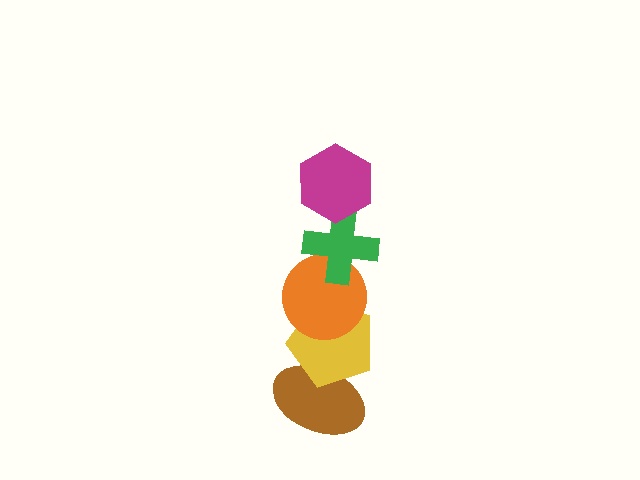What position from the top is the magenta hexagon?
The magenta hexagon is 1st from the top.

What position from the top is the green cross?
The green cross is 2nd from the top.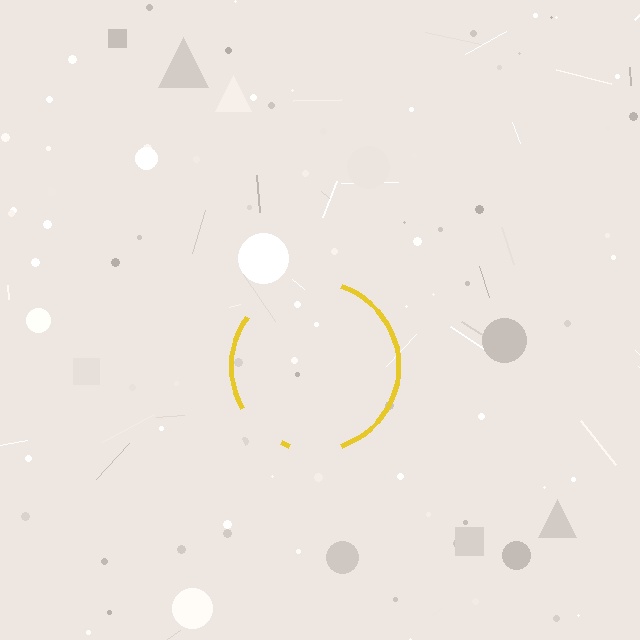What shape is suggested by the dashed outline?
The dashed outline suggests a circle.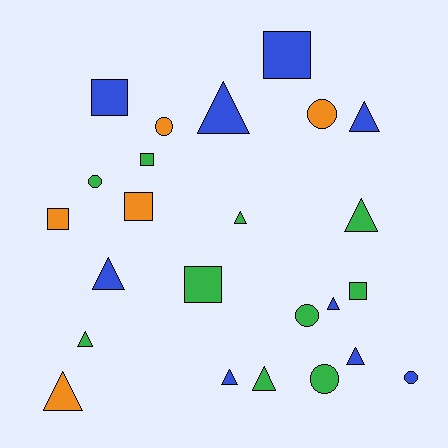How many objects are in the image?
There are 24 objects.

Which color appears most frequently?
Green, with 10 objects.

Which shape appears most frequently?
Triangle, with 11 objects.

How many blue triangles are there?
There are 6 blue triangles.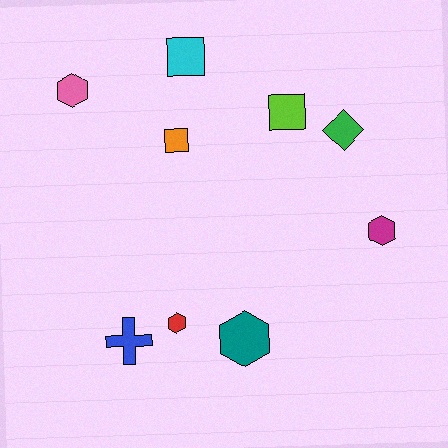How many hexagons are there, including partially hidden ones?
There are 4 hexagons.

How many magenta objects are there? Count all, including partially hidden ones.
There is 1 magenta object.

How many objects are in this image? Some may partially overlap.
There are 9 objects.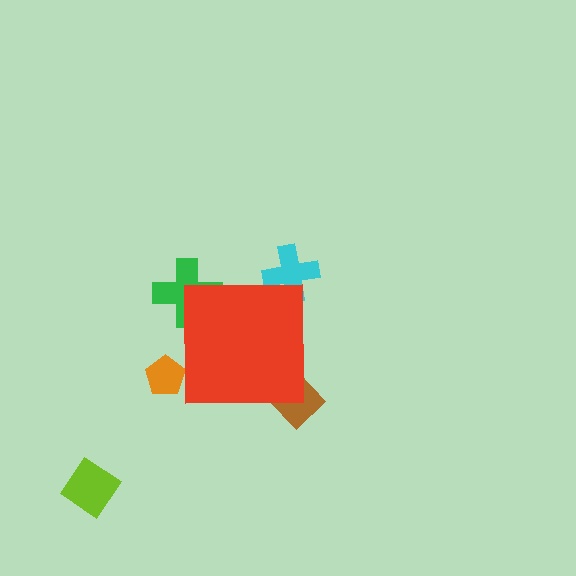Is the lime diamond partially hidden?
No, the lime diamond is fully visible.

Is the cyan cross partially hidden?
Yes, the cyan cross is partially hidden behind the red square.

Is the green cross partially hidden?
Yes, the green cross is partially hidden behind the red square.